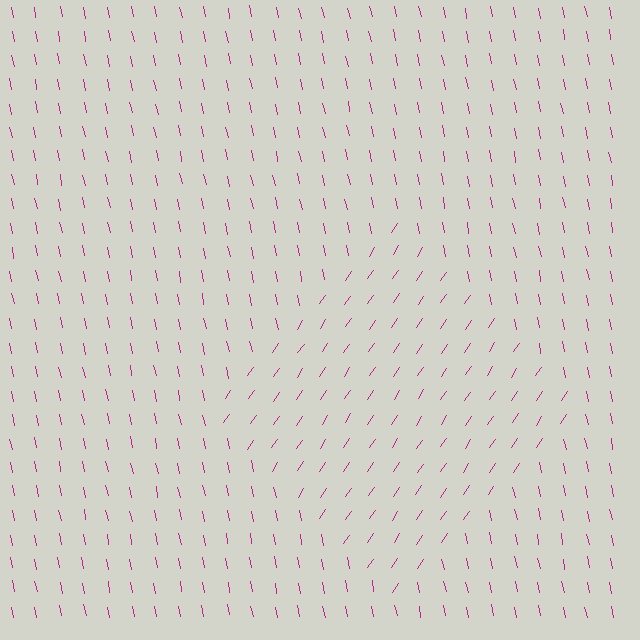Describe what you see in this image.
The image is filled with small magenta line segments. A diamond region in the image has lines oriented differently from the surrounding lines, creating a visible texture boundary.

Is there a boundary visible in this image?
Yes, there is a texture boundary formed by a change in line orientation.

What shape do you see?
I see a diamond.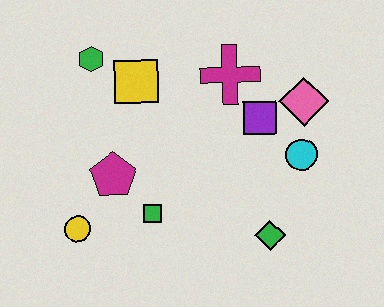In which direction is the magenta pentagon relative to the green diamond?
The magenta pentagon is to the left of the green diamond.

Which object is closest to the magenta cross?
The purple square is closest to the magenta cross.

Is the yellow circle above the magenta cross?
No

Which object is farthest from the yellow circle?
The pink diamond is farthest from the yellow circle.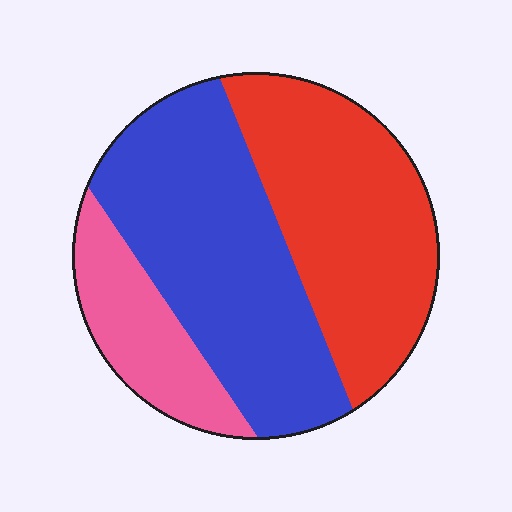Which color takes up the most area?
Blue, at roughly 45%.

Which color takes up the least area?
Pink, at roughly 15%.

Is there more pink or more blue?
Blue.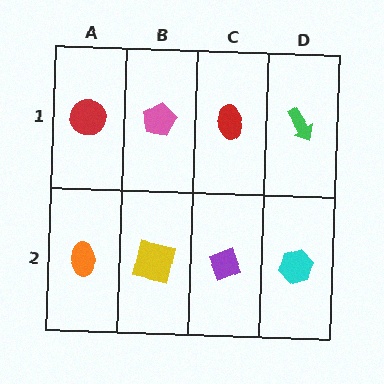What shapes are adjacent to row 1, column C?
A purple diamond (row 2, column C), a pink pentagon (row 1, column B), a green arrow (row 1, column D).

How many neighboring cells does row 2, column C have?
3.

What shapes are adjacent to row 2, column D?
A green arrow (row 1, column D), a purple diamond (row 2, column C).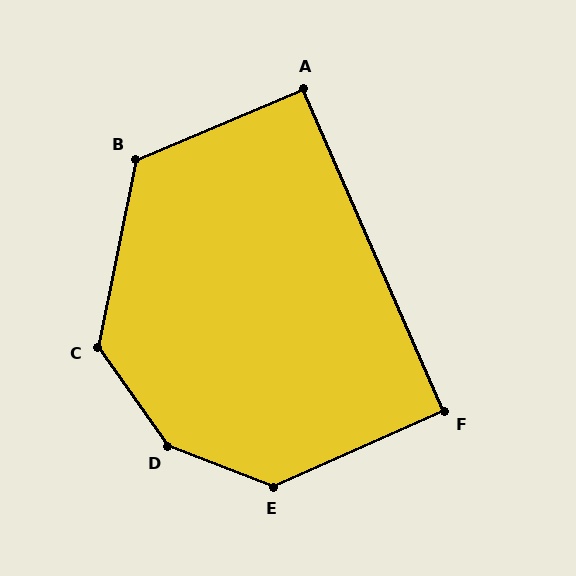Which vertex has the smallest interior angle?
F, at approximately 90 degrees.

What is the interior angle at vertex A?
Approximately 91 degrees (approximately right).